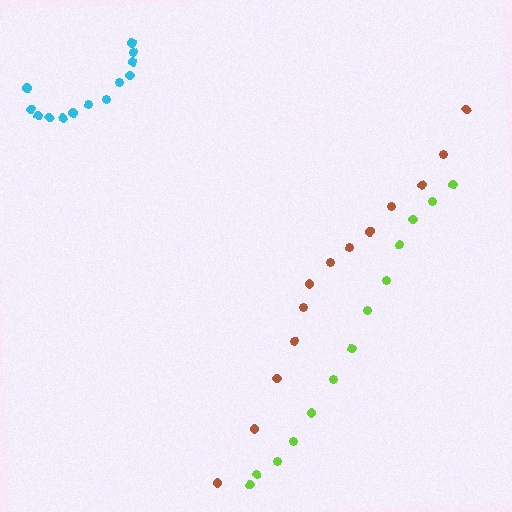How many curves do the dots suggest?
There are 3 distinct paths.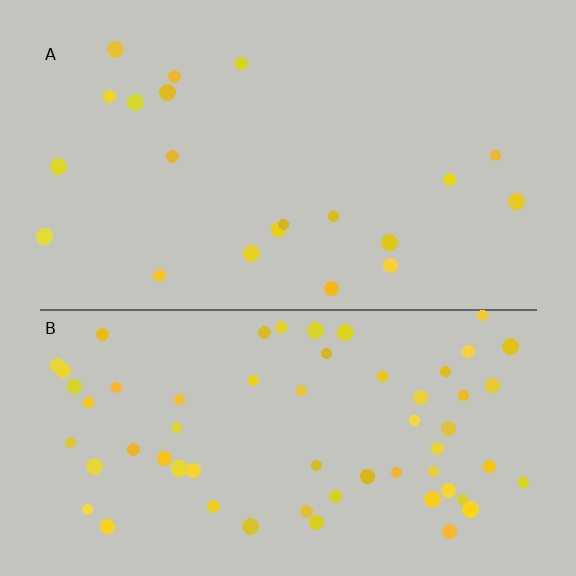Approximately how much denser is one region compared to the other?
Approximately 3.0× — region B over region A.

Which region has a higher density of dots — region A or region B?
B (the bottom).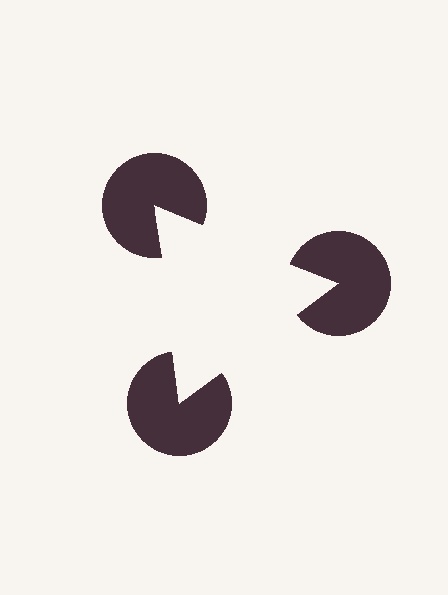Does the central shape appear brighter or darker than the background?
It typically appears slightly brighter than the background, even though no actual brightness change is drawn.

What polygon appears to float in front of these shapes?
An illusory triangle — its edges are inferred from the aligned wedge cuts in the pac-man discs, not physically drawn.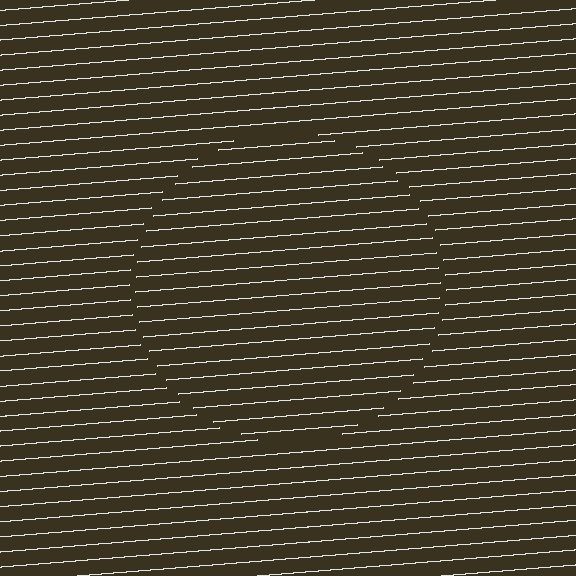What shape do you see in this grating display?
An illusory circle. The interior of the shape contains the same grating, shifted by half a period — the contour is defined by the phase discontinuity where line-ends from the inner and outer gratings abut.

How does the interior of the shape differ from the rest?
The interior of the shape contains the same grating, shifted by half a period — the contour is defined by the phase discontinuity where line-ends from the inner and outer gratings abut.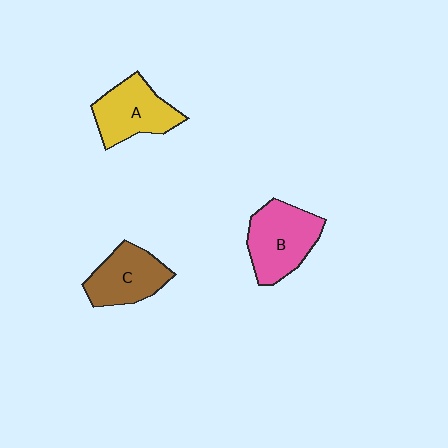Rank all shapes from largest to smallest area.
From largest to smallest: B (pink), A (yellow), C (brown).